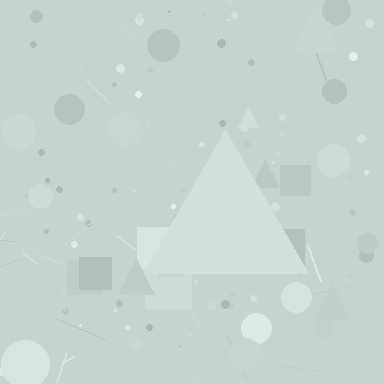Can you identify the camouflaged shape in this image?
The camouflaged shape is a triangle.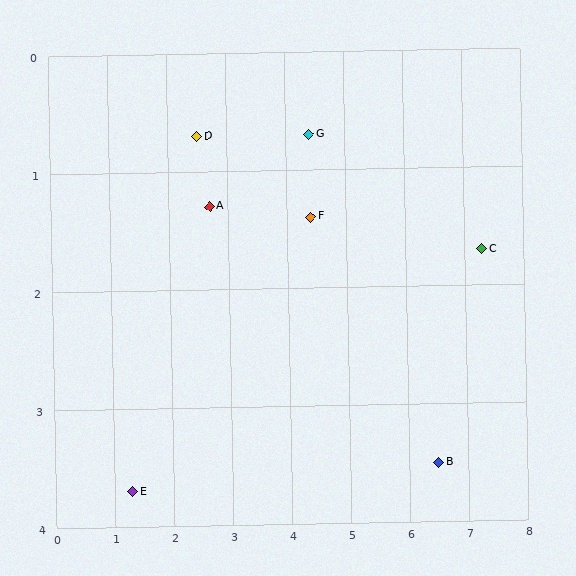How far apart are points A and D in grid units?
Points A and D are about 0.6 grid units apart.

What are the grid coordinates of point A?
Point A is at approximately (2.7, 1.3).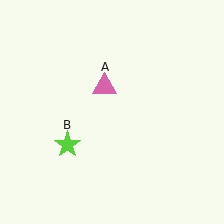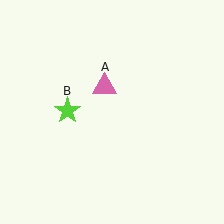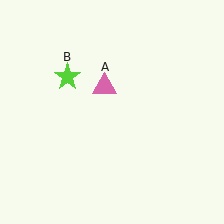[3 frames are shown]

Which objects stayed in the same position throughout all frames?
Pink triangle (object A) remained stationary.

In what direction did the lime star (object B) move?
The lime star (object B) moved up.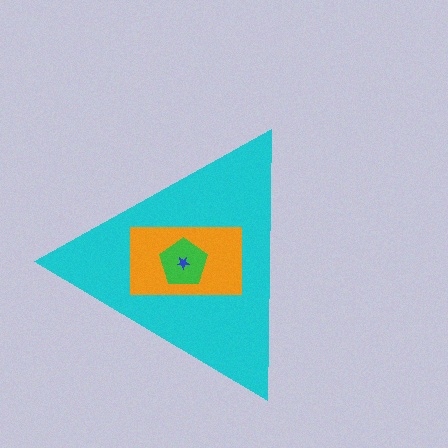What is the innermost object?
The blue star.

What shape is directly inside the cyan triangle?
The orange rectangle.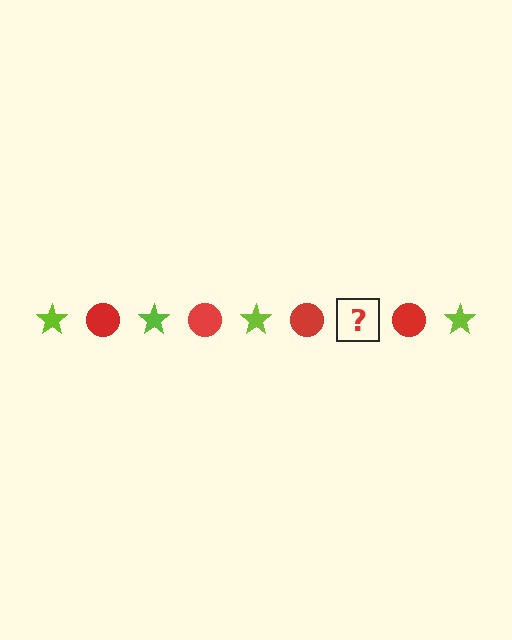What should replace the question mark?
The question mark should be replaced with a lime star.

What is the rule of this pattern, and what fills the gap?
The rule is that the pattern alternates between lime star and red circle. The gap should be filled with a lime star.